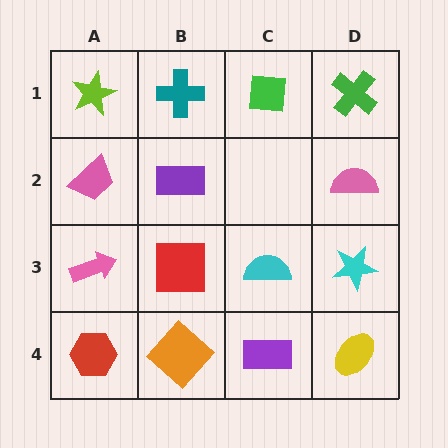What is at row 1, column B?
A teal cross.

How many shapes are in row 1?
4 shapes.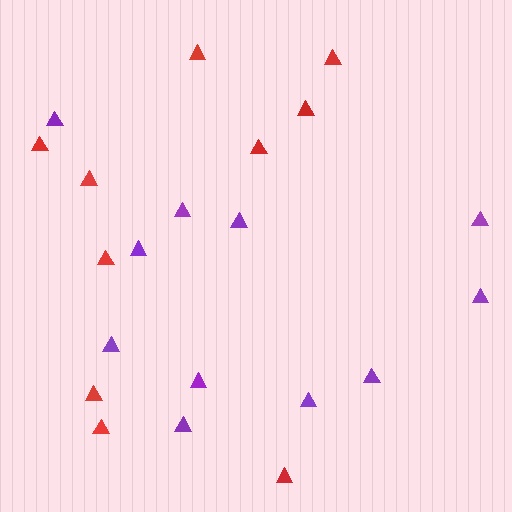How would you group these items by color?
There are 2 groups: one group of purple triangles (11) and one group of red triangles (10).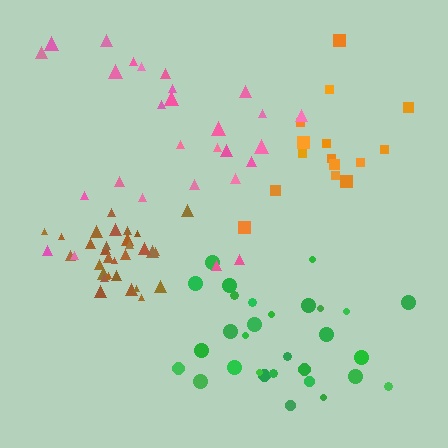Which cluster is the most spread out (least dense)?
Orange.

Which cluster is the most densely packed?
Brown.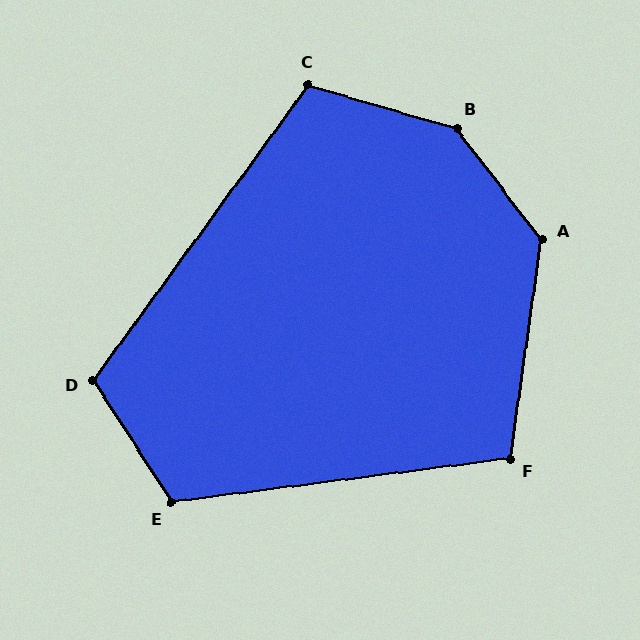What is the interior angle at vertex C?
Approximately 110 degrees (obtuse).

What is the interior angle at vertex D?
Approximately 111 degrees (obtuse).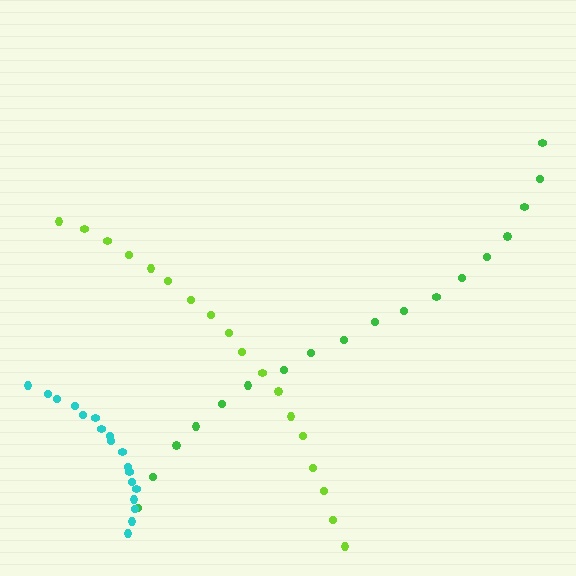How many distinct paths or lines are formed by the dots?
There are 3 distinct paths.